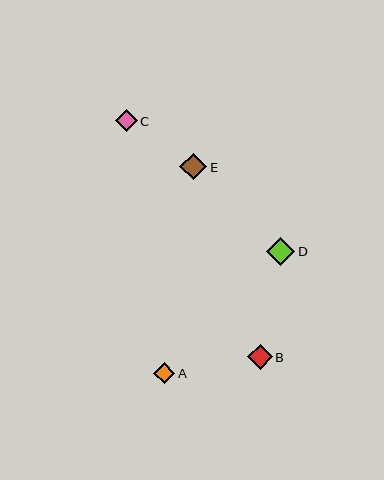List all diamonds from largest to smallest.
From largest to smallest: D, E, B, C, A.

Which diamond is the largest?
Diamond D is the largest with a size of approximately 29 pixels.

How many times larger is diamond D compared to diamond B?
Diamond D is approximately 1.2 times the size of diamond B.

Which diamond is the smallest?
Diamond A is the smallest with a size of approximately 21 pixels.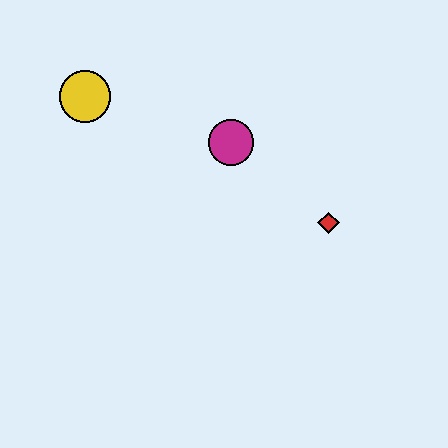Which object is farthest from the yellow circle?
The red diamond is farthest from the yellow circle.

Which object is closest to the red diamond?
The magenta circle is closest to the red diamond.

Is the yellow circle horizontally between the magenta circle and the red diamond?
No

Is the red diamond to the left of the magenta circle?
No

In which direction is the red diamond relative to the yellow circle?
The red diamond is to the right of the yellow circle.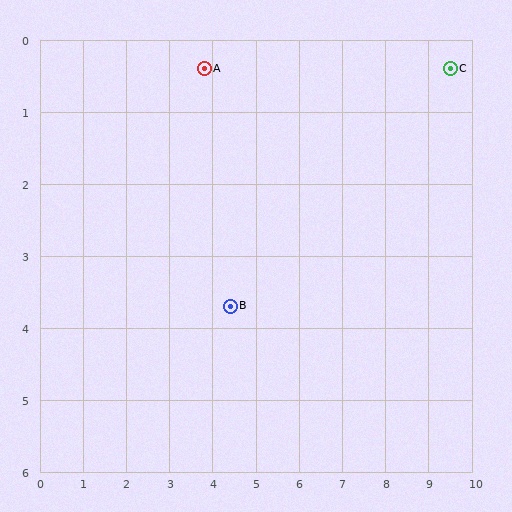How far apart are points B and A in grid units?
Points B and A are about 3.4 grid units apart.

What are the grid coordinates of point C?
Point C is at approximately (9.5, 0.4).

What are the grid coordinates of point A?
Point A is at approximately (3.8, 0.4).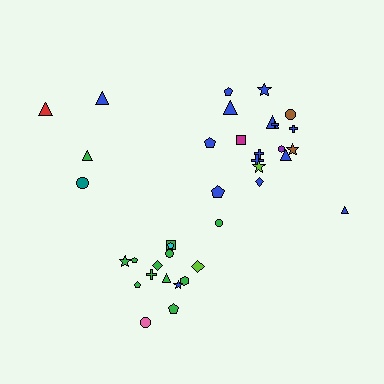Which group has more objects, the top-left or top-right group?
The top-right group.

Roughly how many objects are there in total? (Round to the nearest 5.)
Roughly 35 objects in total.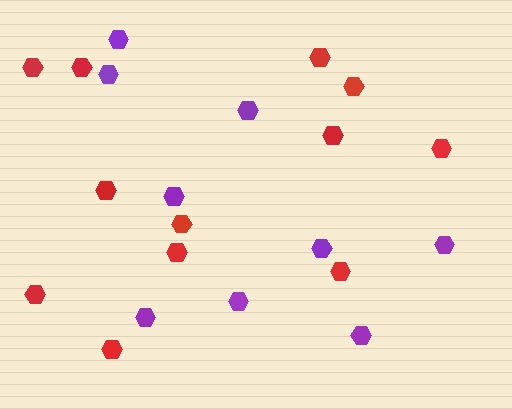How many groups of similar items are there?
There are 2 groups: one group of red hexagons (12) and one group of purple hexagons (9).